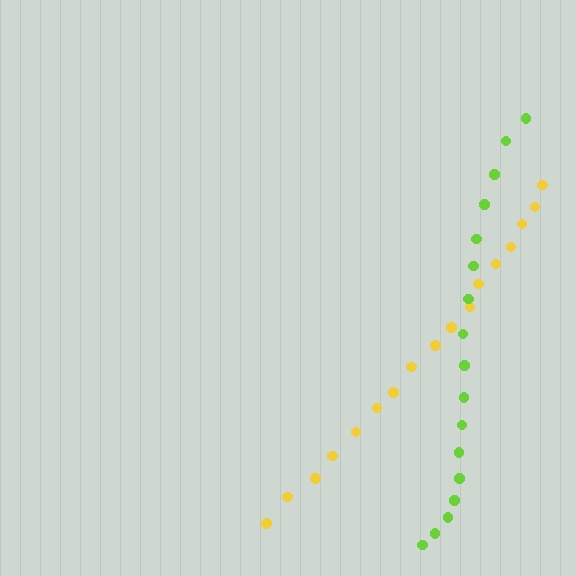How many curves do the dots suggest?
There are 2 distinct paths.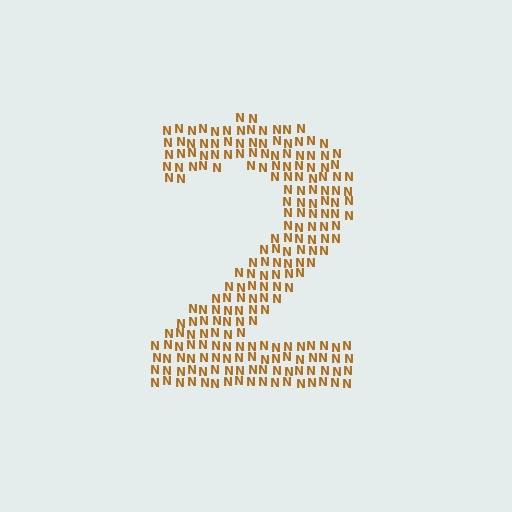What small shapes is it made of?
It is made of small letter N's.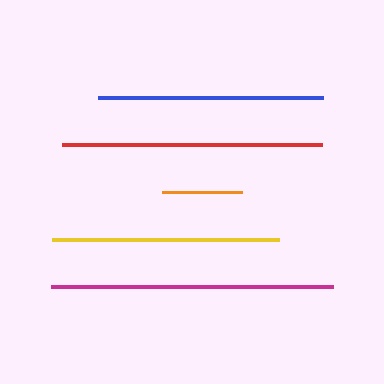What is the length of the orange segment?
The orange segment is approximately 80 pixels long.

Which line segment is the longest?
The magenta line is the longest at approximately 282 pixels.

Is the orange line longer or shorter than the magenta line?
The magenta line is longer than the orange line.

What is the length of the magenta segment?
The magenta segment is approximately 282 pixels long.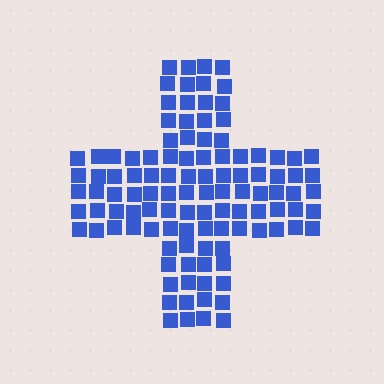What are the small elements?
The small elements are squares.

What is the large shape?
The large shape is a cross.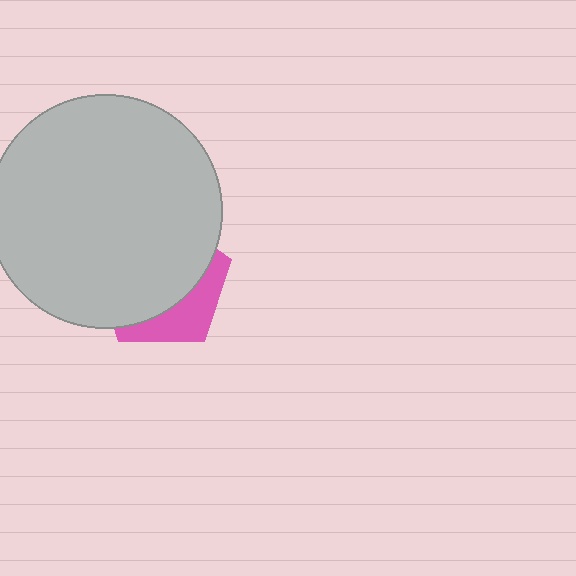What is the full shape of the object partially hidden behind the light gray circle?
The partially hidden object is a pink pentagon.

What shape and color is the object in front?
The object in front is a light gray circle.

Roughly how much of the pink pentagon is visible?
A small part of it is visible (roughly 30%).